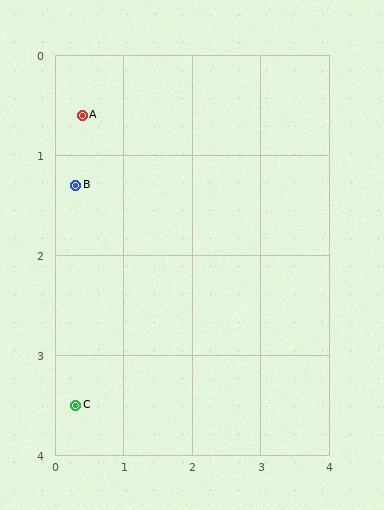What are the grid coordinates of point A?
Point A is at approximately (0.4, 0.6).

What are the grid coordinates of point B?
Point B is at approximately (0.3, 1.3).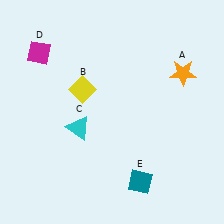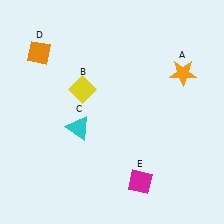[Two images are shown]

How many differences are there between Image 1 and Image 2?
There are 2 differences between the two images.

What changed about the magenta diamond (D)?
In Image 1, D is magenta. In Image 2, it changed to orange.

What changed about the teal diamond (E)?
In Image 1, E is teal. In Image 2, it changed to magenta.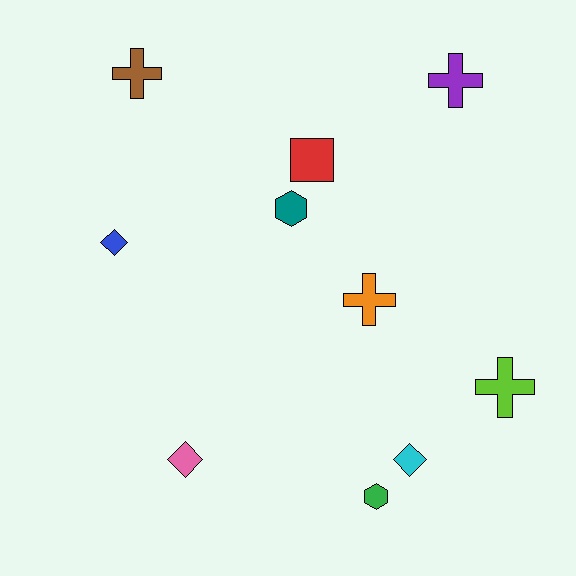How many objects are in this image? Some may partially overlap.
There are 10 objects.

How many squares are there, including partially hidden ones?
There is 1 square.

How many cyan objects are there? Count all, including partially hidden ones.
There is 1 cyan object.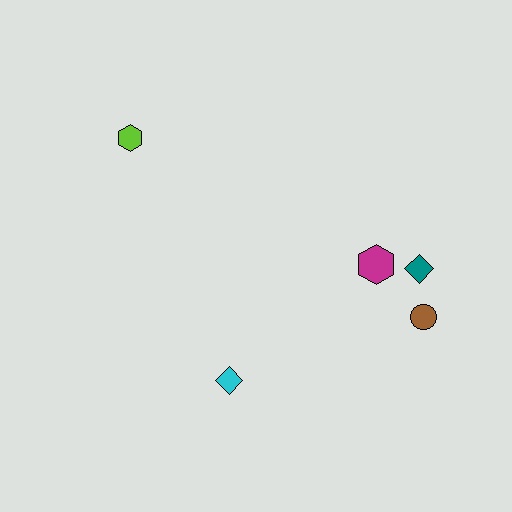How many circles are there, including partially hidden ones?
There is 1 circle.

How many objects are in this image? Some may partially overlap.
There are 5 objects.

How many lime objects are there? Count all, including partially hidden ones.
There is 1 lime object.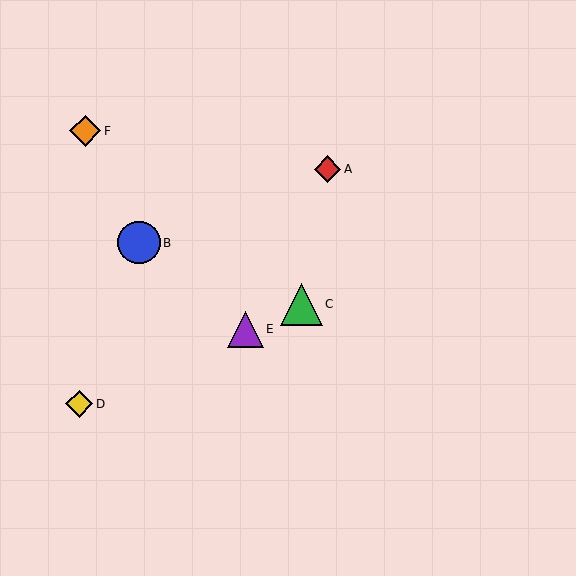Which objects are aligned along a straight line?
Objects C, D, E are aligned along a straight line.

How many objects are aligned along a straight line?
3 objects (C, D, E) are aligned along a straight line.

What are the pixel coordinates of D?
Object D is at (79, 404).